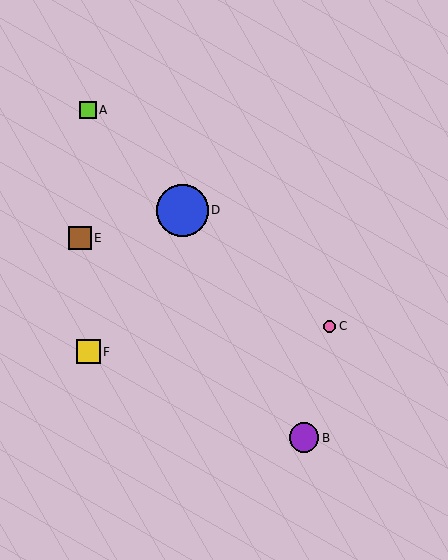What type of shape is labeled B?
Shape B is a purple circle.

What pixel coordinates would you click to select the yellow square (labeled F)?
Click at (89, 352) to select the yellow square F.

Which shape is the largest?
The blue circle (labeled D) is the largest.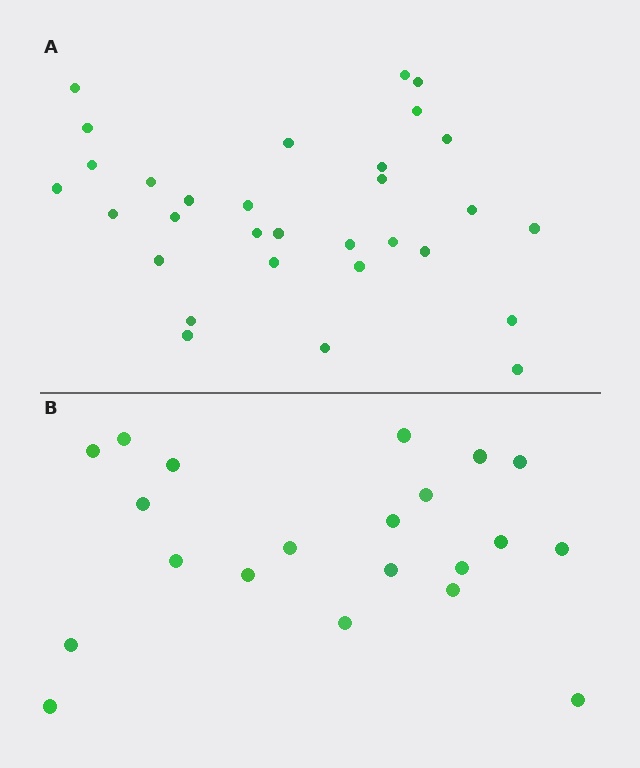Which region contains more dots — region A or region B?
Region A (the top region) has more dots.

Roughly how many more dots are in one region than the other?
Region A has roughly 10 or so more dots than region B.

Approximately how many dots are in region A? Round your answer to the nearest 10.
About 30 dots. (The exact count is 31, which rounds to 30.)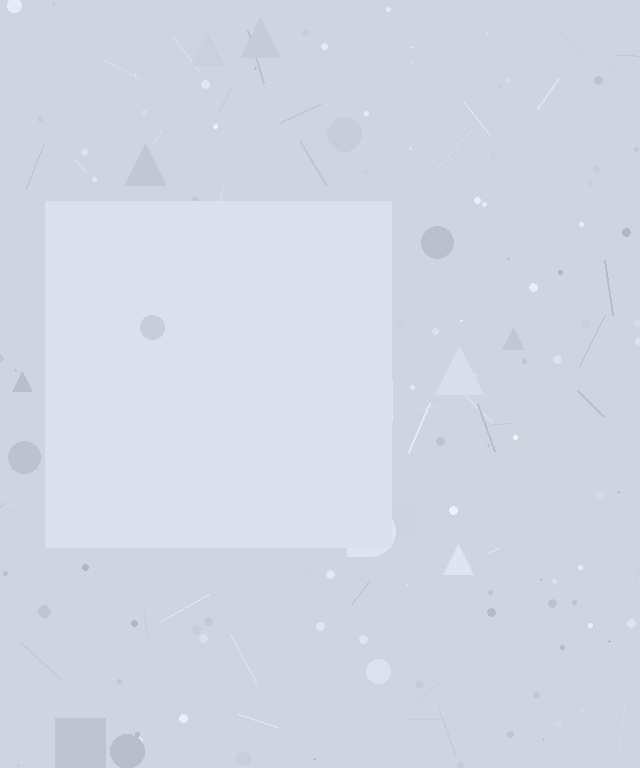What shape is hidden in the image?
A square is hidden in the image.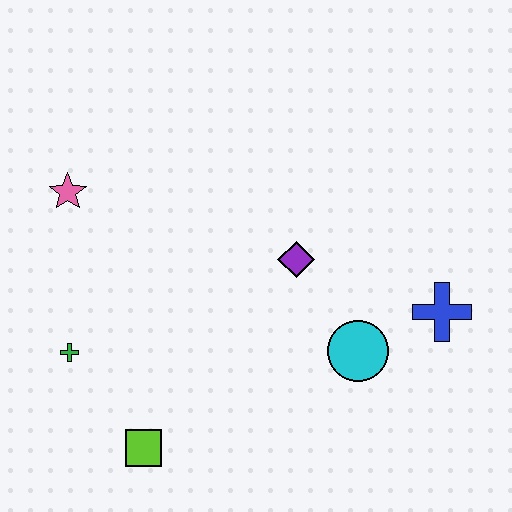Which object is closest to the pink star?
The green cross is closest to the pink star.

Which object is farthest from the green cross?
The blue cross is farthest from the green cross.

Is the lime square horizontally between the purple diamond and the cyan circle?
No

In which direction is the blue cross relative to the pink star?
The blue cross is to the right of the pink star.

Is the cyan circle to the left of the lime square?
No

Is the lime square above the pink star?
No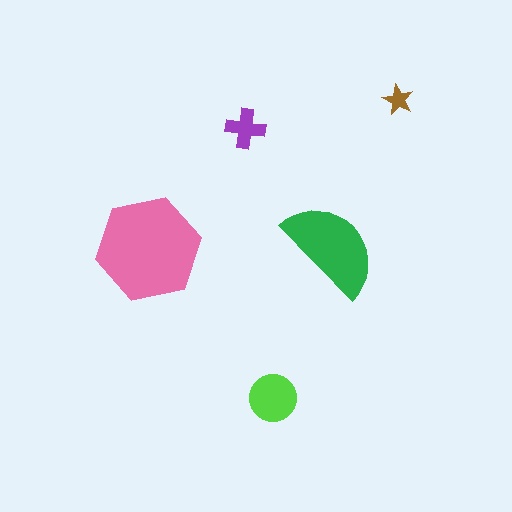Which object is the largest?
The pink hexagon.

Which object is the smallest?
The brown star.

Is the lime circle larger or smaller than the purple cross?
Larger.